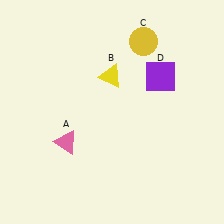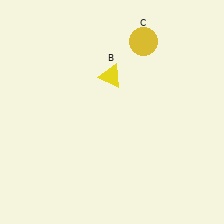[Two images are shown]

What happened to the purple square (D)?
The purple square (D) was removed in Image 2. It was in the top-right area of Image 1.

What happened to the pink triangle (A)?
The pink triangle (A) was removed in Image 2. It was in the bottom-left area of Image 1.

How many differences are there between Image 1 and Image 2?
There are 2 differences between the two images.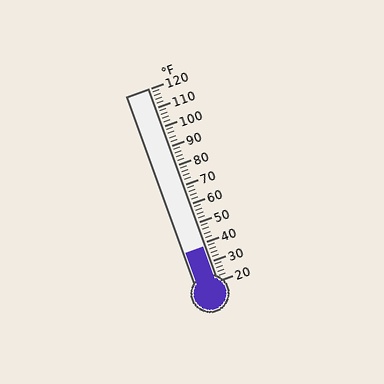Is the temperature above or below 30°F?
The temperature is above 30°F.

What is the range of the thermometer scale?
The thermometer scale ranges from 20°F to 120°F.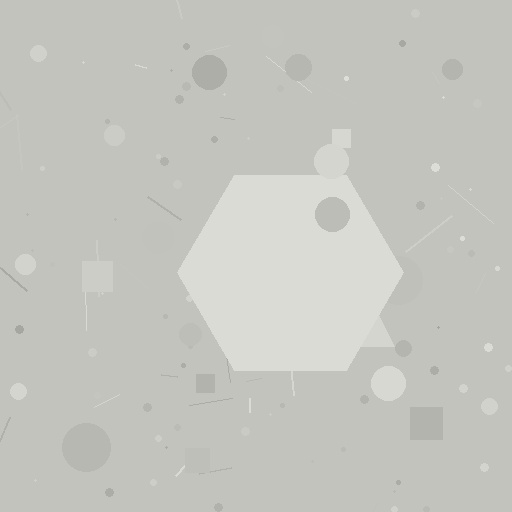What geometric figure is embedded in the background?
A hexagon is embedded in the background.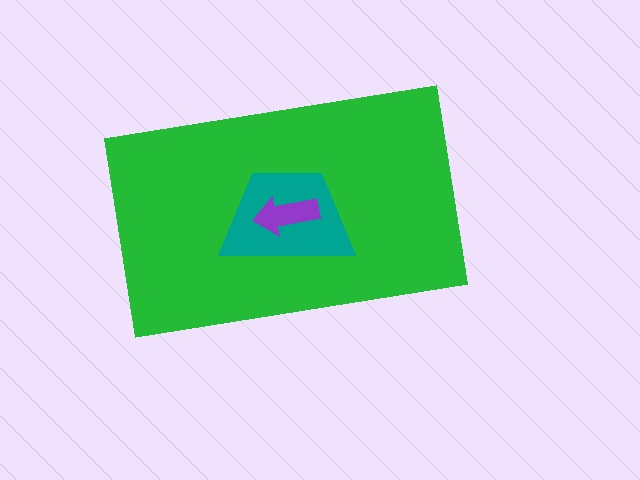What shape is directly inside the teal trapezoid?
The purple arrow.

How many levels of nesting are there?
3.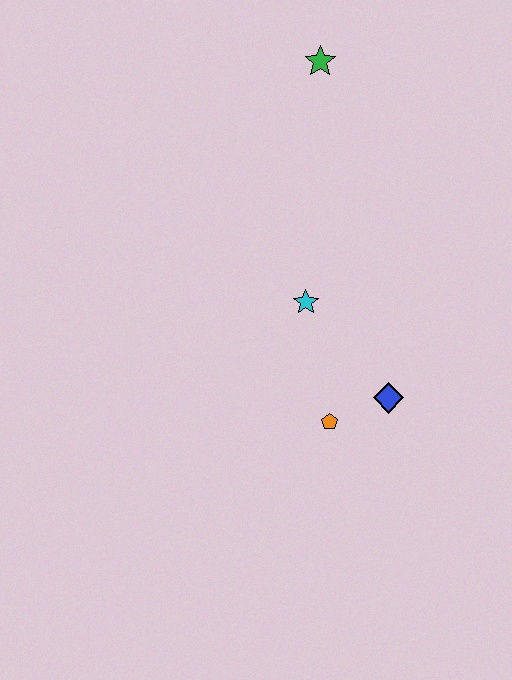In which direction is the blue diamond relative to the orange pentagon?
The blue diamond is to the right of the orange pentagon.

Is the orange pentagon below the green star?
Yes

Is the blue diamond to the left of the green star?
No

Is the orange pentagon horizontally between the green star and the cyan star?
No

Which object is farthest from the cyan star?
The green star is farthest from the cyan star.